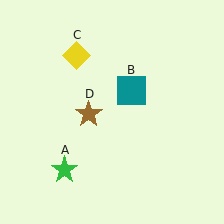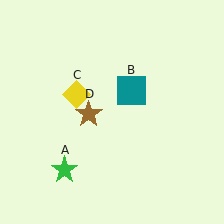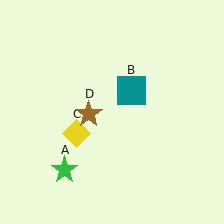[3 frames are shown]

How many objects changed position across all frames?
1 object changed position: yellow diamond (object C).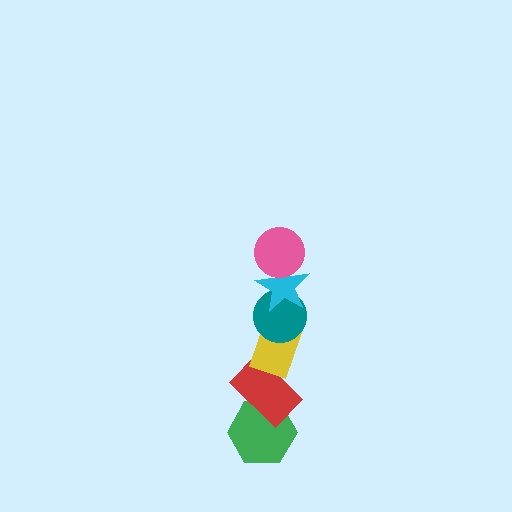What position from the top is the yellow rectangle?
The yellow rectangle is 4th from the top.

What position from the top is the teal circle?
The teal circle is 3rd from the top.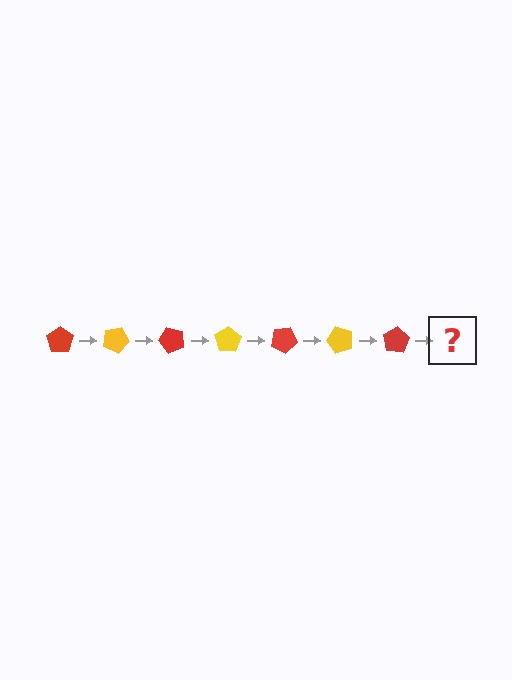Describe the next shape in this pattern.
It should be a yellow pentagon, rotated 175 degrees from the start.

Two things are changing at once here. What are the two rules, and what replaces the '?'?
The two rules are that it rotates 25 degrees each step and the color cycles through red and yellow. The '?' should be a yellow pentagon, rotated 175 degrees from the start.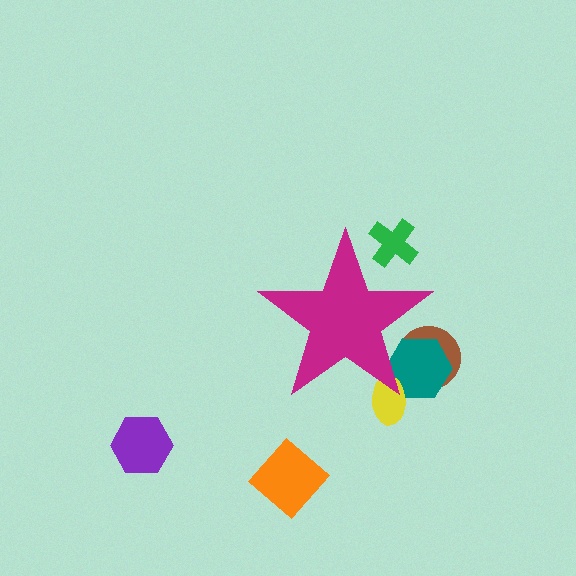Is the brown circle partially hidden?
Yes, the brown circle is partially hidden behind the magenta star.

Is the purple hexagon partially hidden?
No, the purple hexagon is fully visible.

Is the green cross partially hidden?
Yes, the green cross is partially hidden behind the magenta star.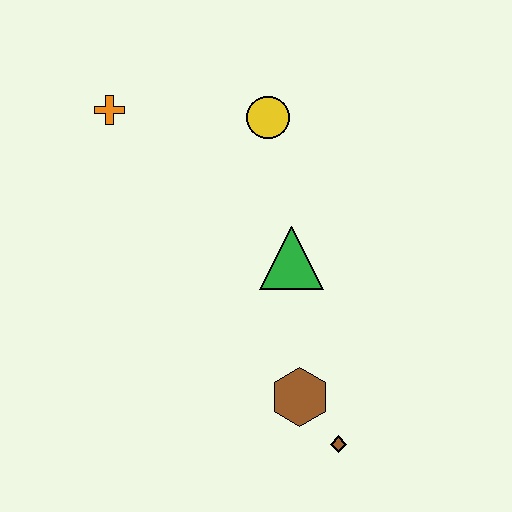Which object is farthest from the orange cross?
The brown diamond is farthest from the orange cross.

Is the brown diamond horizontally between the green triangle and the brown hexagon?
No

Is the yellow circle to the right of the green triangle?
No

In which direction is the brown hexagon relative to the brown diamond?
The brown hexagon is above the brown diamond.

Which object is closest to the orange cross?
The yellow circle is closest to the orange cross.